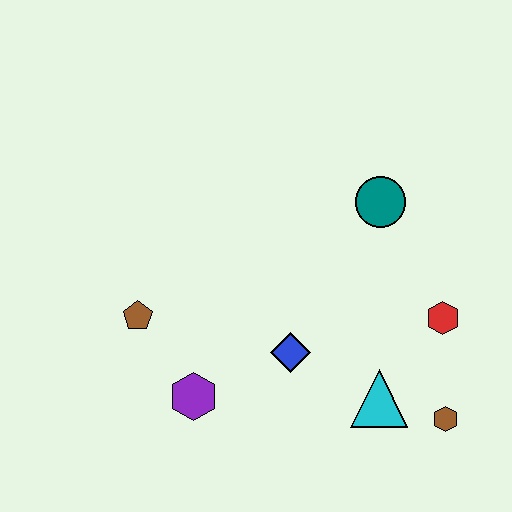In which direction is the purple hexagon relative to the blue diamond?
The purple hexagon is to the left of the blue diamond.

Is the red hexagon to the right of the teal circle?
Yes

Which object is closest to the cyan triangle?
The brown hexagon is closest to the cyan triangle.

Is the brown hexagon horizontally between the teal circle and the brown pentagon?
No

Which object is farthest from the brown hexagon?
The brown pentagon is farthest from the brown hexagon.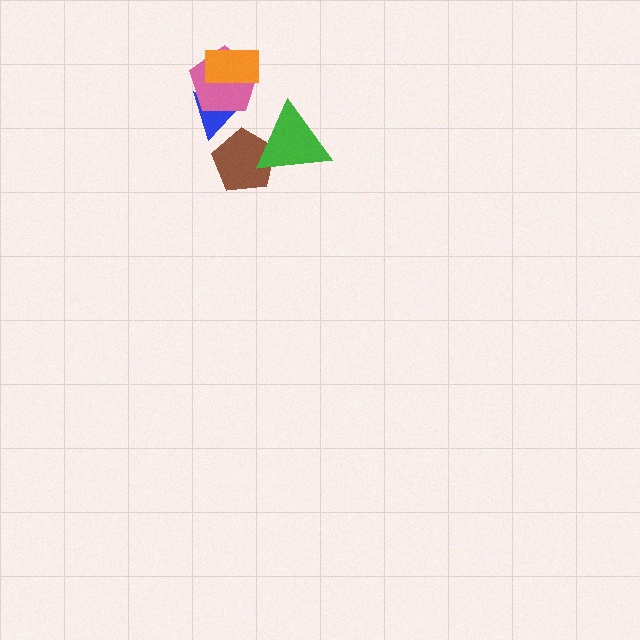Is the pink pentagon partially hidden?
Yes, it is partially covered by another shape.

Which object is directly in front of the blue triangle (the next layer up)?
The pink pentagon is directly in front of the blue triangle.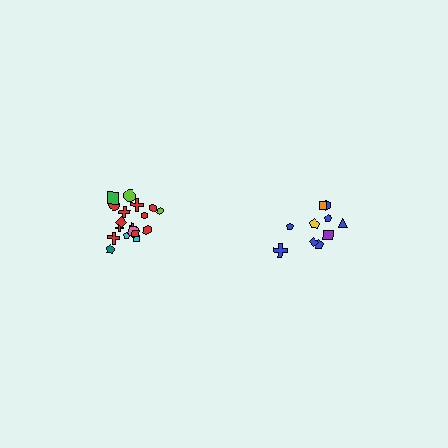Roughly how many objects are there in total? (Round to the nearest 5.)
Roughly 30 objects in total.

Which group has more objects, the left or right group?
The left group.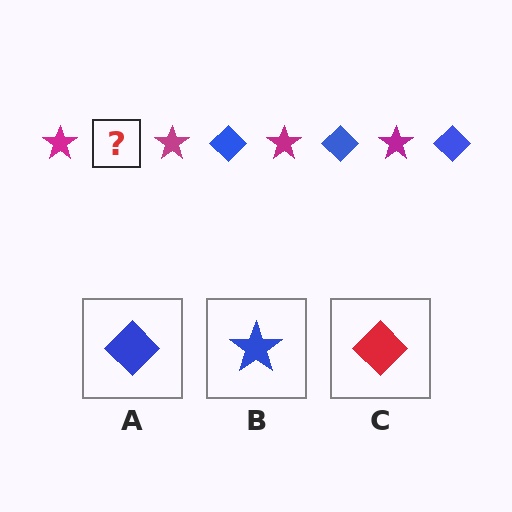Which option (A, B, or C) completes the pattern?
A.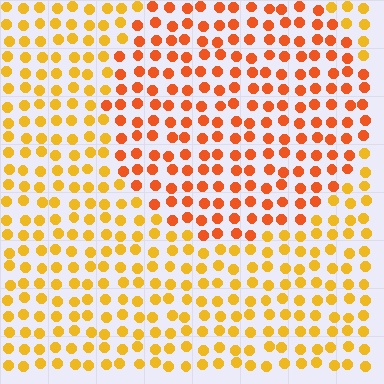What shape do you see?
I see a circle.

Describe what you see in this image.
The image is filled with small yellow elements in a uniform arrangement. A circle-shaped region is visible where the elements are tinted to a slightly different hue, forming a subtle color boundary.